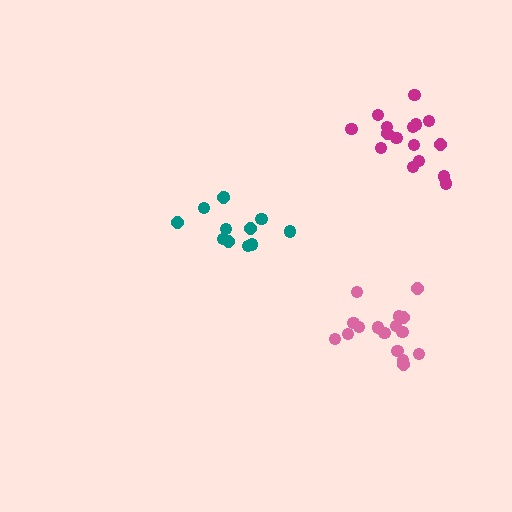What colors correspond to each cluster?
The clusters are colored: teal, magenta, pink.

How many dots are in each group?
Group 1: 12 dots, Group 2: 16 dots, Group 3: 16 dots (44 total).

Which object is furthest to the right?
The magenta cluster is rightmost.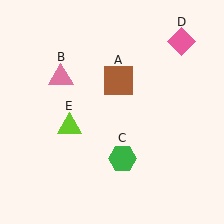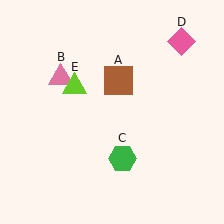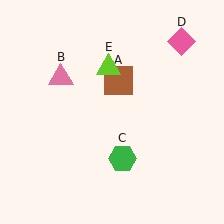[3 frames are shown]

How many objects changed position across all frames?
1 object changed position: lime triangle (object E).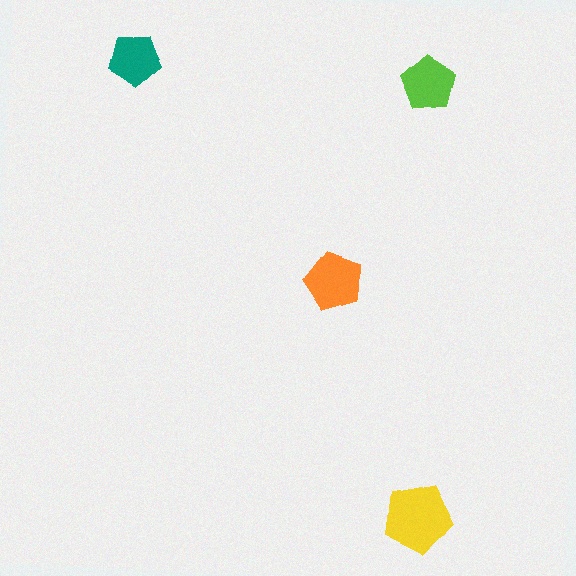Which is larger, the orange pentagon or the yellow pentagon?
The yellow one.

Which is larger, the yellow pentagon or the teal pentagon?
The yellow one.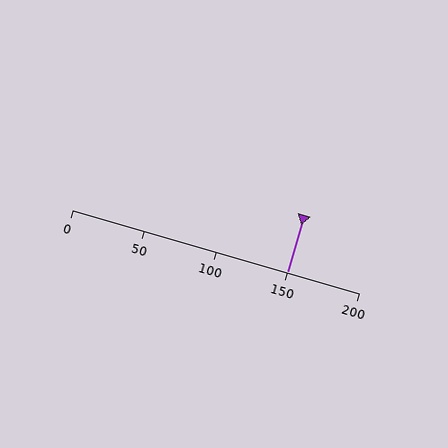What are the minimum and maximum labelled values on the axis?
The axis runs from 0 to 200.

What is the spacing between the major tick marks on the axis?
The major ticks are spaced 50 apart.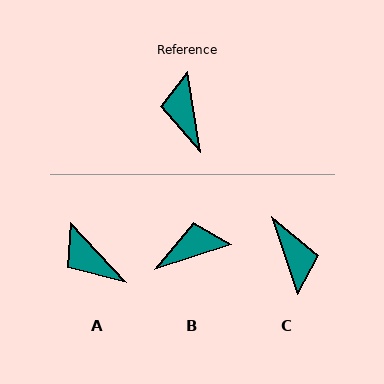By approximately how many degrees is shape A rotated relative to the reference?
Approximately 34 degrees counter-clockwise.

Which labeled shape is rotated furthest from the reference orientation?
C, about 171 degrees away.